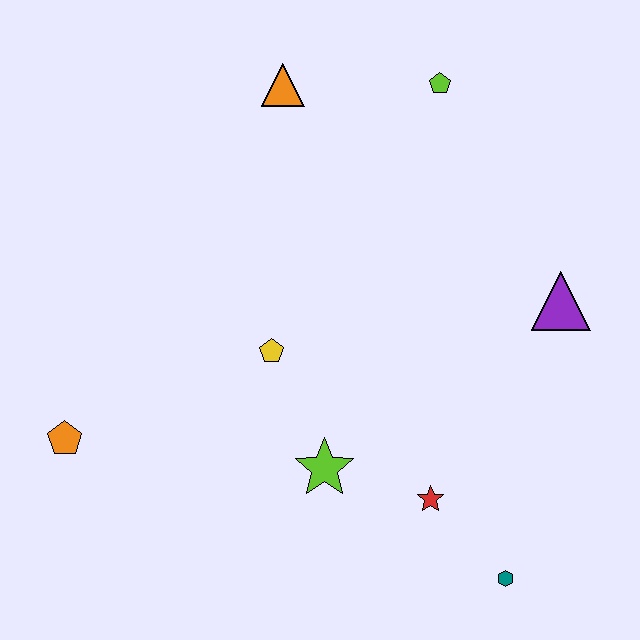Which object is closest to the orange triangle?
The lime pentagon is closest to the orange triangle.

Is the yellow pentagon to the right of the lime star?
No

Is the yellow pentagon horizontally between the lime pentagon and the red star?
No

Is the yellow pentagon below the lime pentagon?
Yes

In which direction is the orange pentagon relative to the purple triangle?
The orange pentagon is to the left of the purple triangle.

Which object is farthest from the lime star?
The lime pentagon is farthest from the lime star.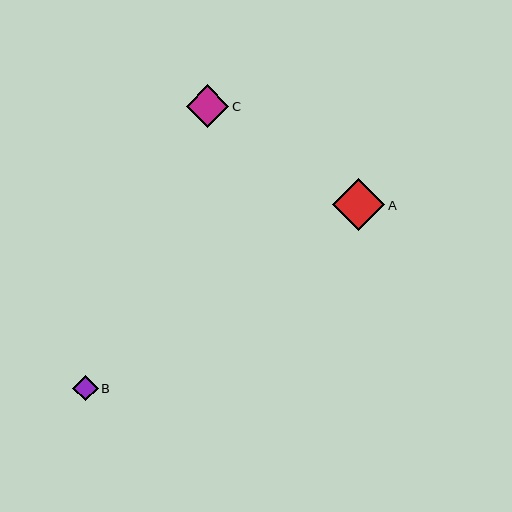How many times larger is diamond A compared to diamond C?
Diamond A is approximately 1.2 times the size of diamond C.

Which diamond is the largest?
Diamond A is the largest with a size of approximately 52 pixels.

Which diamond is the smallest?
Diamond B is the smallest with a size of approximately 26 pixels.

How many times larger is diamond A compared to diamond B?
Diamond A is approximately 2.0 times the size of diamond B.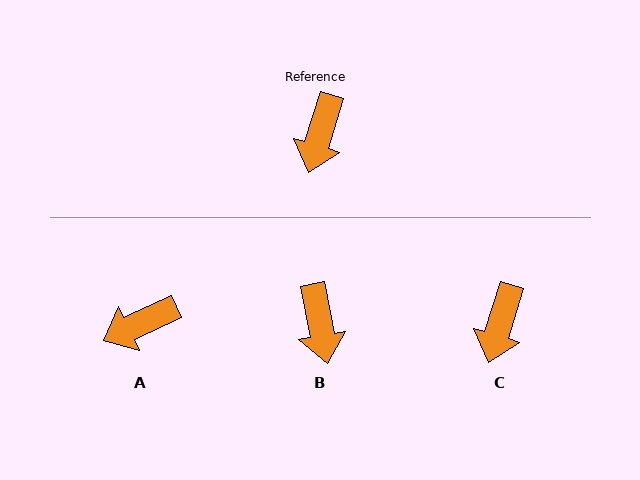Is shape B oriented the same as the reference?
No, it is off by about 27 degrees.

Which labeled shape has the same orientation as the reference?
C.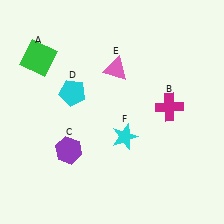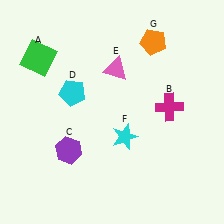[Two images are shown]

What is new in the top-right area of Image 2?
An orange pentagon (G) was added in the top-right area of Image 2.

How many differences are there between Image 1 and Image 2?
There is 1 difference between the two images.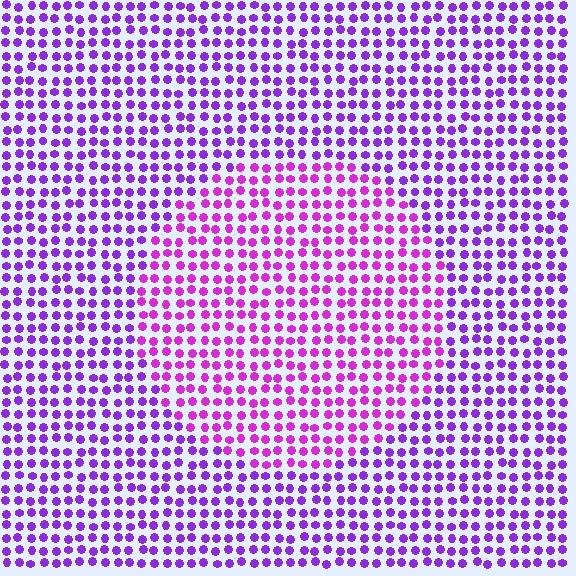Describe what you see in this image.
The image is filled with small purple elements in a uniform arrangement. A circle-shaped region is visible where the elements are tinted to a slightly different hue, forming a subtle color boundary.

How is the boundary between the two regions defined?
The boundary is defined purely by a slight shift in hue (about 27 degrees). Spacing, size, and orientation are identical on both sides.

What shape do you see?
I see a circle.